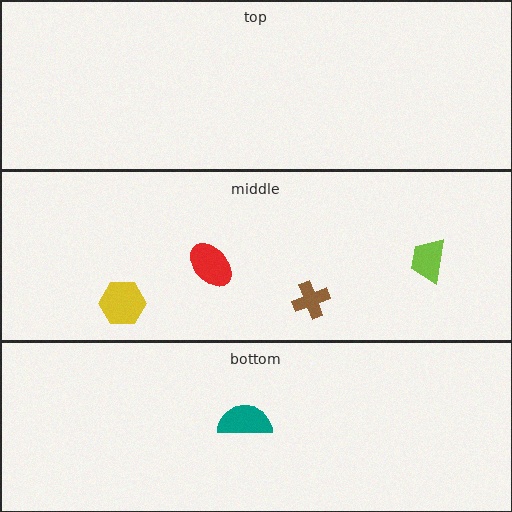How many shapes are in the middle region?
4.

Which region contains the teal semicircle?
The bottom region.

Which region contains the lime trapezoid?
The middle region.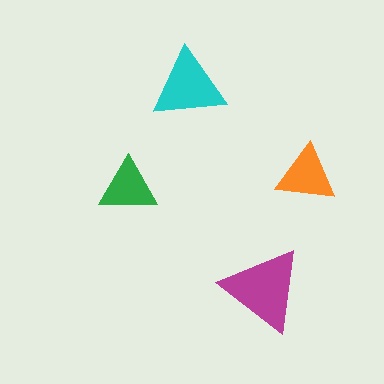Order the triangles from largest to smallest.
the magenta one, the cyan one, the orange one, the green one.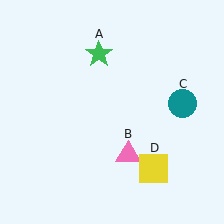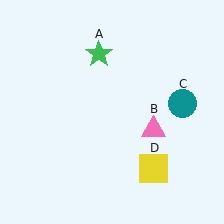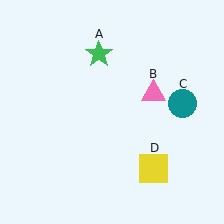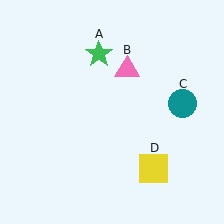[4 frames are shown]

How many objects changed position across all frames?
1 object changed position: pink triangle (object B).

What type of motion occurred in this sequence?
The pink triangle (object B) rotated counterclockwise around the center of the scene.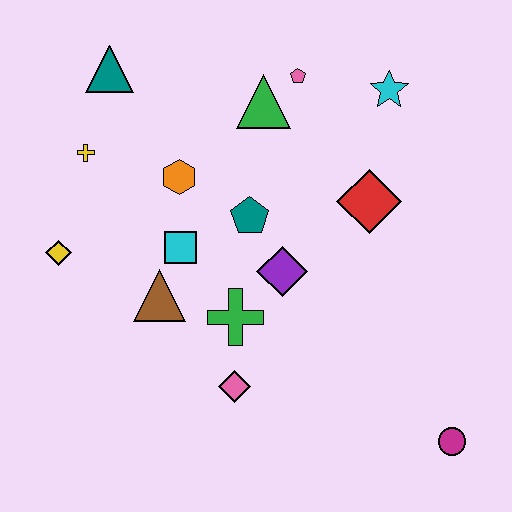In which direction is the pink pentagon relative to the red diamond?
The pink pentagon is above the red diamond.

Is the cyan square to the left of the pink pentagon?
Yes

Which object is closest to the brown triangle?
The cyan square is closest to the brown triangle.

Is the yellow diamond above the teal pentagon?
No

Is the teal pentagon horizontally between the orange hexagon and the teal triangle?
No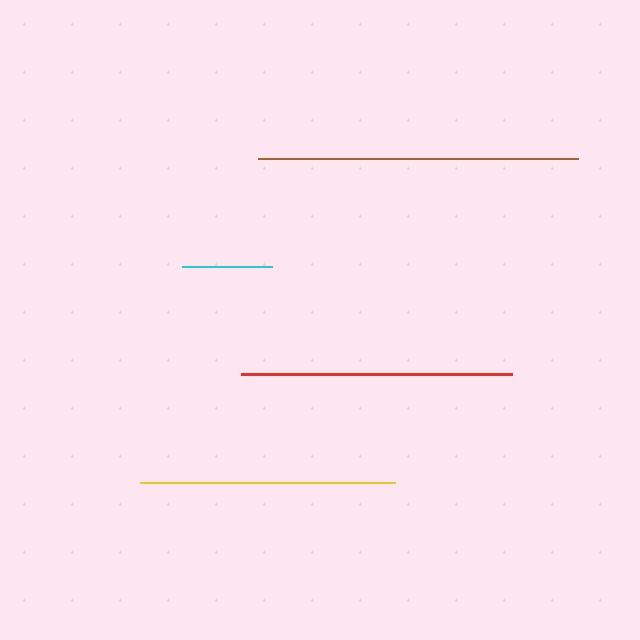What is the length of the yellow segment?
The yellow segment is approximately 254 pixels long.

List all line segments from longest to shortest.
From longest to shortest: brown, red, yellow, cyan.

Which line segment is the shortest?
The cyan line is the shortest at approximately 90 pixels.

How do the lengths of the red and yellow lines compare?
The red and yellow lines are approximately the same length.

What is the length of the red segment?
The red segment is approximately 271 pixels long.